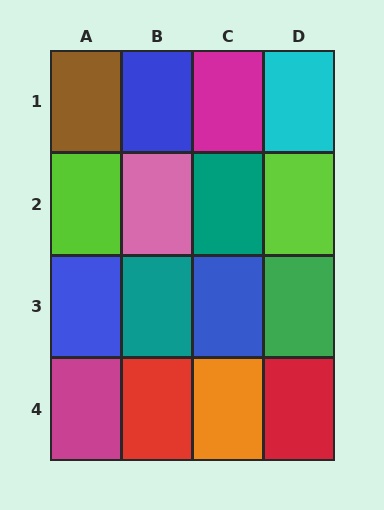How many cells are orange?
1 cell is orange.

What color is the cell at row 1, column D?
Cyan.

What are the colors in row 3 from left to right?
Blue, teal, blue, green.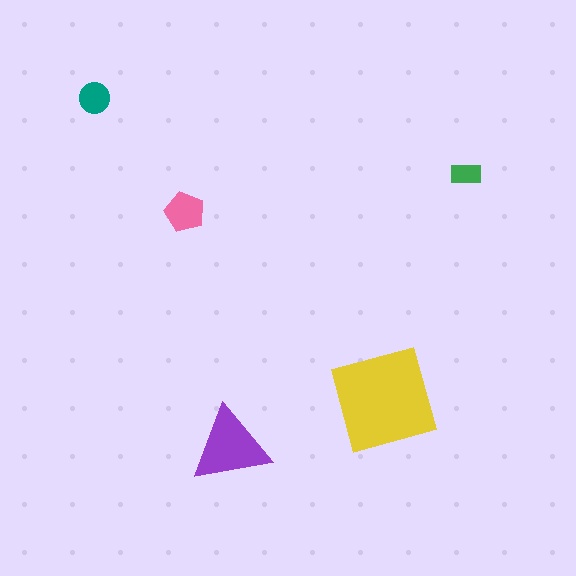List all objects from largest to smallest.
The yellow square, the purple triangle, the pink pentagon, the teal circle, the green rectangle.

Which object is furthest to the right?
The green rectangle is rightmost.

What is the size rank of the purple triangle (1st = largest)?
2nd.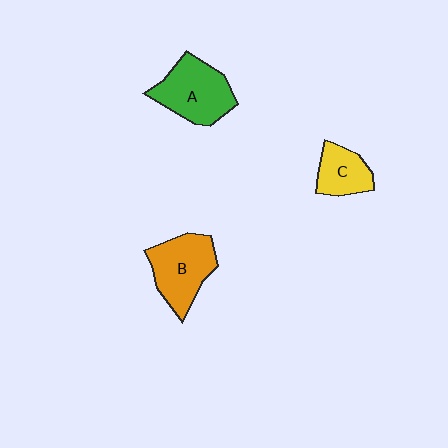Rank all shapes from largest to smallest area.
From largest to smallest: A (green), B (orange), C (yellow).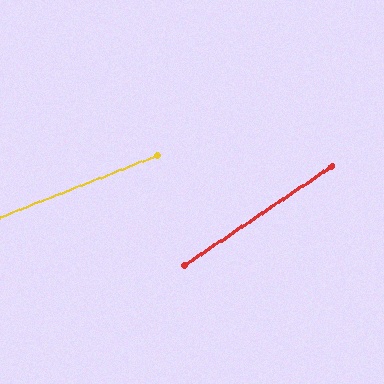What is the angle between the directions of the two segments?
Approximately 13 degrees.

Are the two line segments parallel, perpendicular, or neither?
Neither parallel nor perpendicular — they differ by about 13°.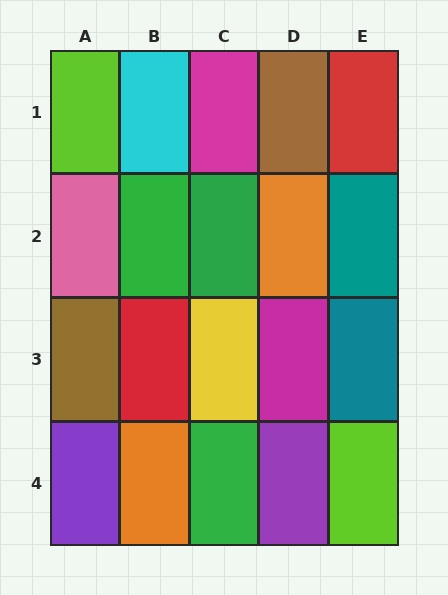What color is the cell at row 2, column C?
Green.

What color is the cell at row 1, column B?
Cyan.